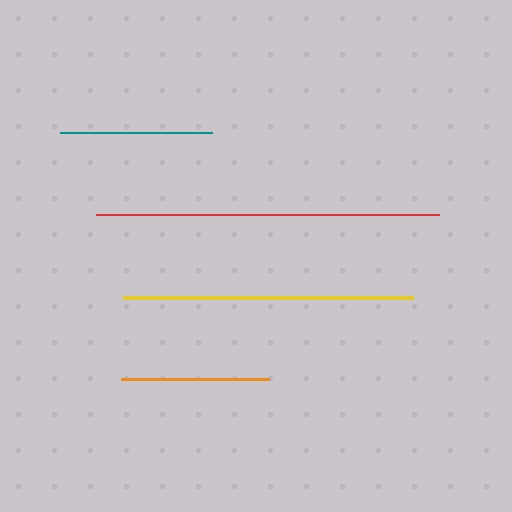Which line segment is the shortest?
The orange line is the shortest at approximately 148 pixels.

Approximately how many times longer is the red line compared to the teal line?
The red line is approximately 2.3 times the length of the teal line.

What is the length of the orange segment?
The orange segment is approximately 148 pixels long.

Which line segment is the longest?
The red line is the longest at approximately 343 pixels.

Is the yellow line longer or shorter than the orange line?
The yellow line is longer than the orange line.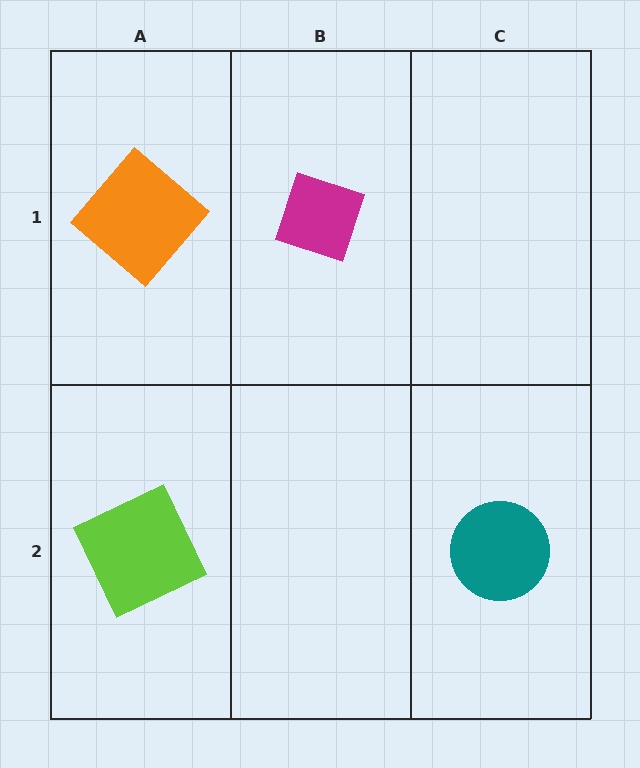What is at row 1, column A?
An orange diamond.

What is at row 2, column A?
A lime square.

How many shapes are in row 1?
2 shapes.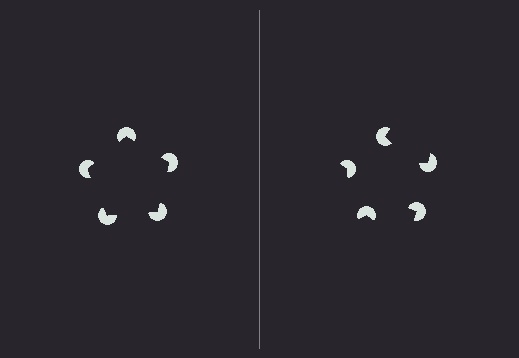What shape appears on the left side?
An illusory pentagon.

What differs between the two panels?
The pac-man discs are positioned identically on both sides; only the wedge orientations differ. On the left they align to a pentagon; on the right they are misaligned.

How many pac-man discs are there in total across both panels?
10 — 5 on each side.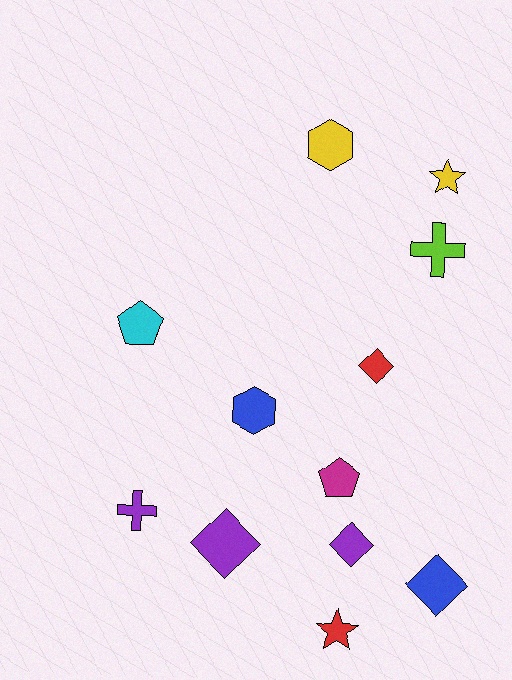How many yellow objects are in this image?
There are 2 yellow objects.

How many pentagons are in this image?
There are 2 pentagons.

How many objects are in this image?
There are 12 objects.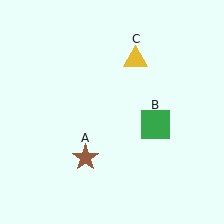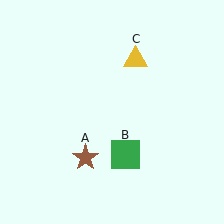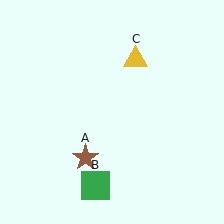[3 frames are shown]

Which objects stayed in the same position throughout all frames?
Brown star (object A) and yellow triangle (object C) remained stationary.